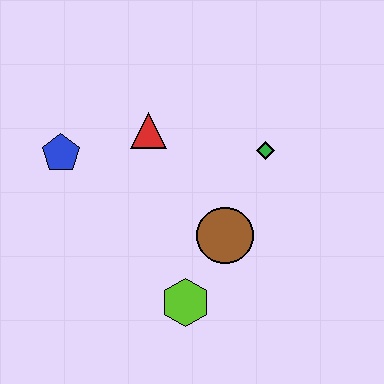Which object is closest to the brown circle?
The lime hexagon is closest to the brown circle.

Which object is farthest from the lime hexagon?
The blue pentagon is farthest from the lime hexagon.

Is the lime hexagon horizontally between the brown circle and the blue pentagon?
Yes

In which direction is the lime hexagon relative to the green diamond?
The lime hexagon is below the green diamond.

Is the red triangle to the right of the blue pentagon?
Yes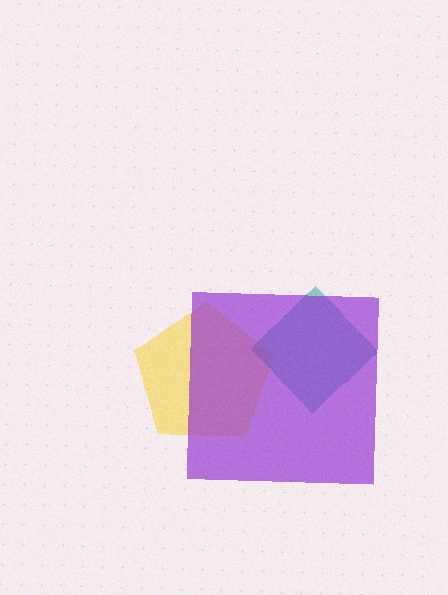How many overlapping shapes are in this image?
There are 3 overlapping shapes in the image.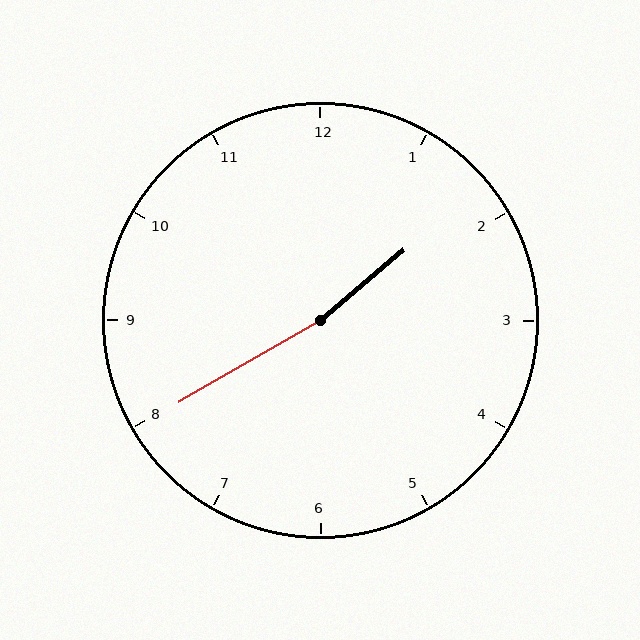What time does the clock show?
1:40.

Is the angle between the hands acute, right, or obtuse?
It is obtuse.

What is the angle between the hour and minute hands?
Approximately 170 degrees.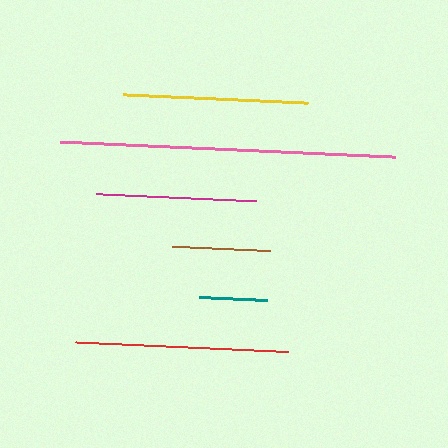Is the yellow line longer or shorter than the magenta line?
The yellow line is longer than the magenta line.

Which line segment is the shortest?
The teal line is the shortest at approximately 68 pixels.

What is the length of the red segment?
The red segment is approximately 213 pixels long.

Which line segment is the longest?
The pink line is the longest at approximately 336 pixels.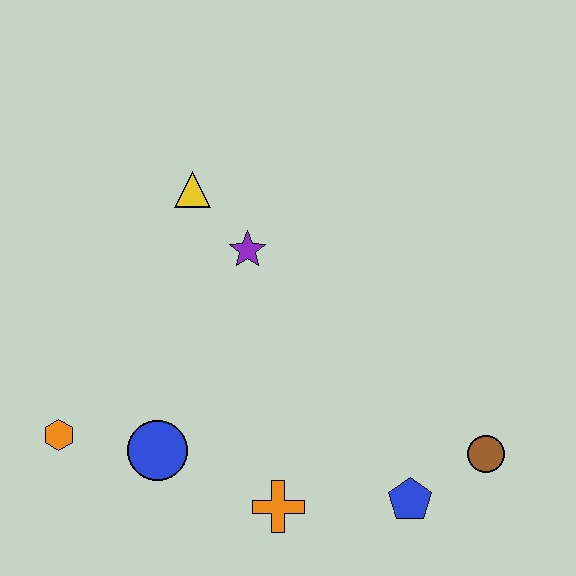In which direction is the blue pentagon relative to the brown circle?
The blue pentagon is to the left of the brown circle.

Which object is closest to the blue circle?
The orange hexagon is closest to the blue circle.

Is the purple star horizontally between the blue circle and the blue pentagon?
Yes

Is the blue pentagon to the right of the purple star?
Yes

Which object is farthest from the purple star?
The brown circle is farthest from the purple star.